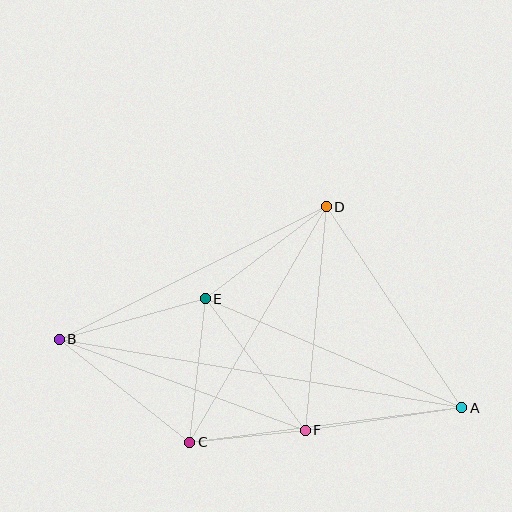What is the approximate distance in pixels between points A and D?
The distance between A and D is approximately 243 pixels.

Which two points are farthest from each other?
Points A and B are farthest from each other.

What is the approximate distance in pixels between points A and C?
The distance between A and C is approximately 274 pixels.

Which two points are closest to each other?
Points C and F are closest to each other.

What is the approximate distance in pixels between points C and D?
The distance between C and D is approximately 272 pixels.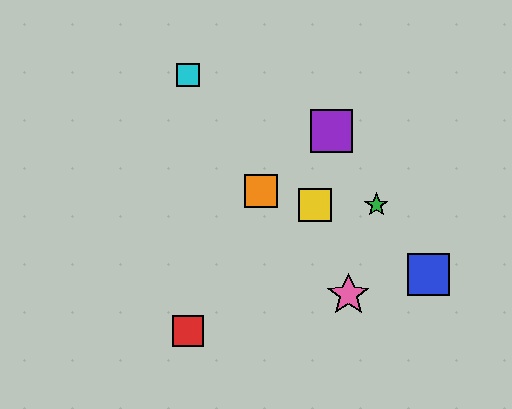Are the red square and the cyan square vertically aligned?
Yes, both are at x≈188.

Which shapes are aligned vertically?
The red square, the cyan square are aligned vertically.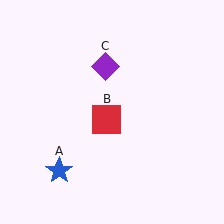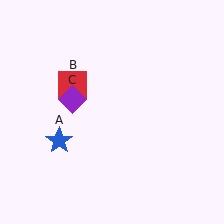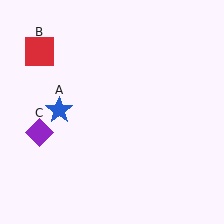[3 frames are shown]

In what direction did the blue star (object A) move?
The blue star (object A) moved up.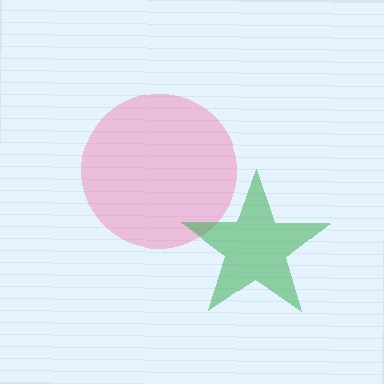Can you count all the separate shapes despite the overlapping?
Yes, there are 2 separate shapes.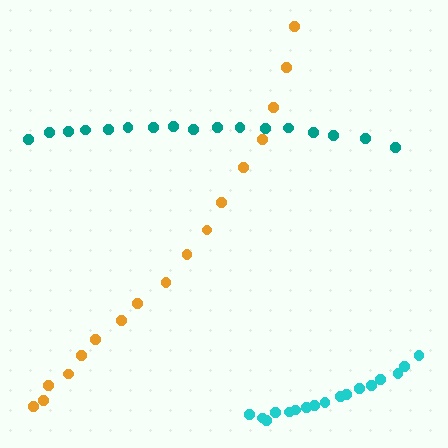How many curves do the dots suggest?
There are 3 distinct paths.